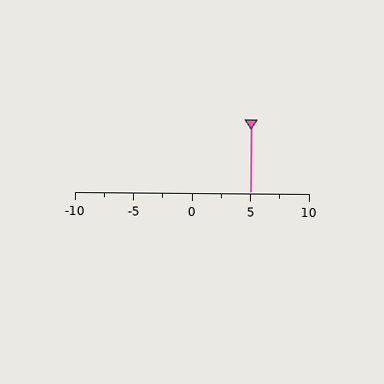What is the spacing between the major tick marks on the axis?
The major ticks are spaced 5 apart.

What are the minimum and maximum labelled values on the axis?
The axis runs from -10 to 10.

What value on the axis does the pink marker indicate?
The marker indicates approximately 5.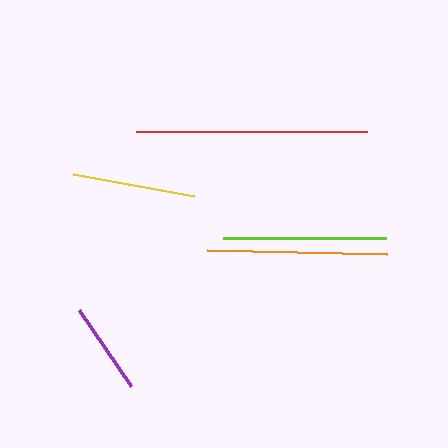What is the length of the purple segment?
The purple segment is approximately 93 pixels long.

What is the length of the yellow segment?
The yellow segment is approximately 124 pixels long.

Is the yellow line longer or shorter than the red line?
The red line is longer than the yellow line.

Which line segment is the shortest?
The purple line is the shortest at approximately 93 pixels.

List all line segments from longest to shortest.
From longest to shortest: red, orange, lime, yellow, purple.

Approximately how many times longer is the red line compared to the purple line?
The red line is approximately 2.5 times the length of the purple line.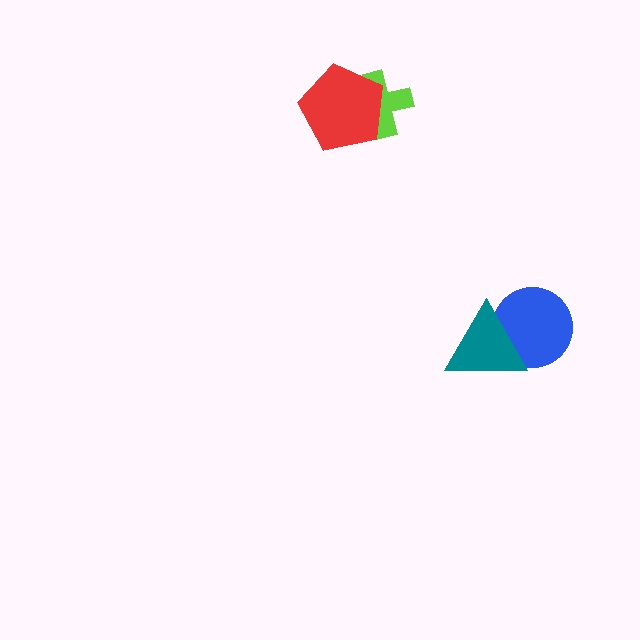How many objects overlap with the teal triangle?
1 object overlaps with the teal triangle.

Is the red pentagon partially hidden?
No, no other shape covers it.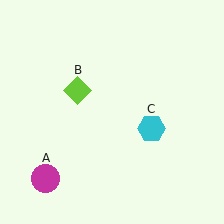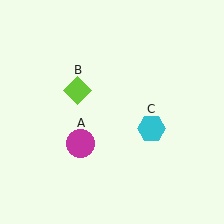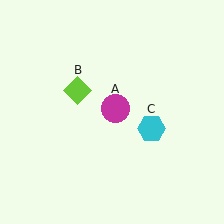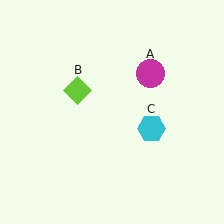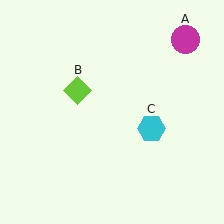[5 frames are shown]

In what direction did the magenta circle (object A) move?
The magenta circle (object A) moved up and to the right.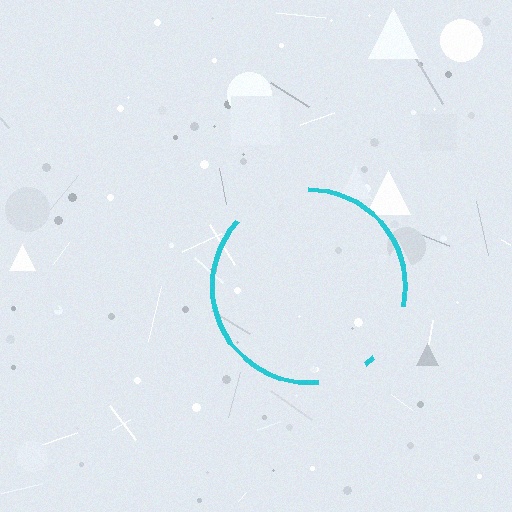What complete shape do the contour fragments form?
The contour fragments form a circle.